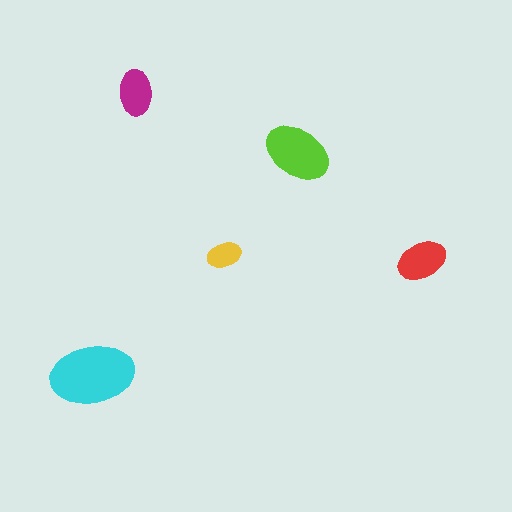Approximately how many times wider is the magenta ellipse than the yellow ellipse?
About 1.5 times wider.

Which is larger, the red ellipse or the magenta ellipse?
The red one.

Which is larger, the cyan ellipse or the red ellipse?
The cyan one.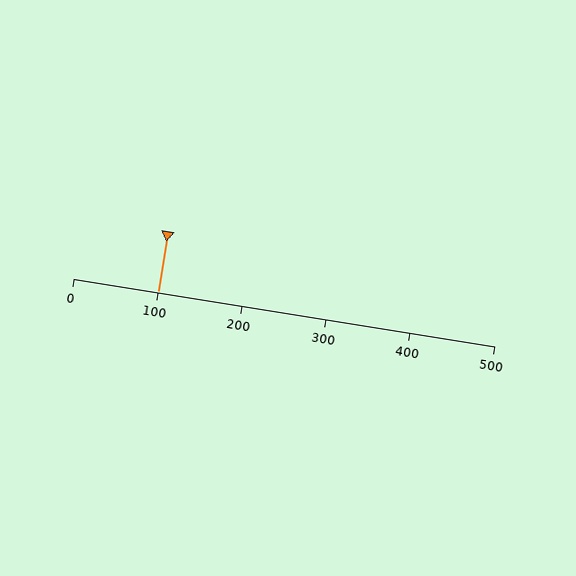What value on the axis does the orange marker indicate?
The marker indicates approximately 100.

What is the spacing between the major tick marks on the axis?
The major ticks are spaced 100 apart.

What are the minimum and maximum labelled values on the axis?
The axis runs from 0 to 500.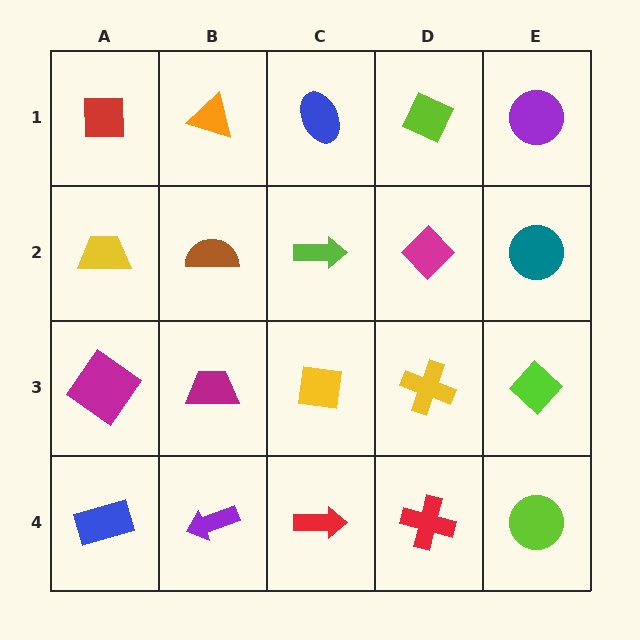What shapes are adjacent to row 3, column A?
A yellow trapezoid (row 2, column A), a blue rectangle (row 4, column A), a magenta trapezoid (row 3, column B).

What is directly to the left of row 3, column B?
A magenta diamond.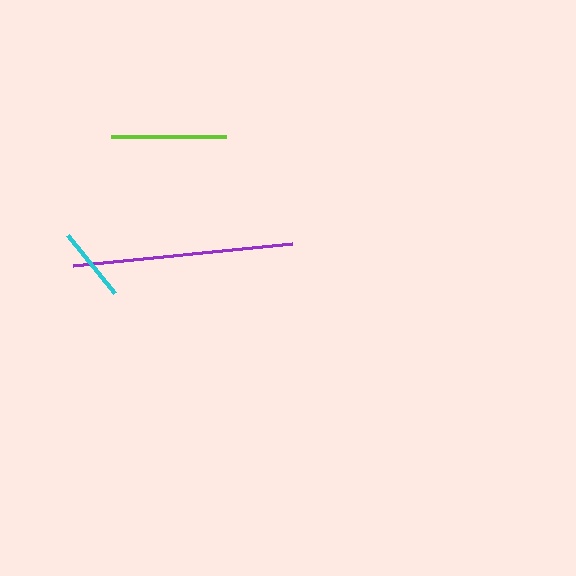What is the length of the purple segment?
The purple segment is approximately 220 pixels long.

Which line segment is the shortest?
The cyan line is the shortest at approximately 75 pixels.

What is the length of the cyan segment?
The cyan segment is approximately 75 pixels long.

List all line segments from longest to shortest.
From longest to shortest: purple, lime, cyan.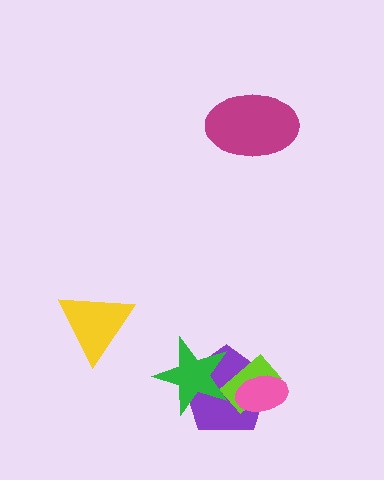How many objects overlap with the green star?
2 objects overlap with the green star.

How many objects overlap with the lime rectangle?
3 objects overlap with the lime rectangle.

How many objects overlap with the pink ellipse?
2 objects overlap with the pink ellipse.